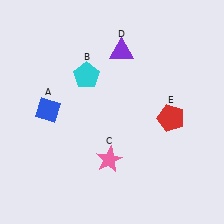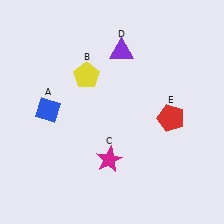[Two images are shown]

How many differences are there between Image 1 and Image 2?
There are 2 differences between the two images.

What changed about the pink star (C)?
In Image 1, C is pink. In Image 2, it changed to magenta.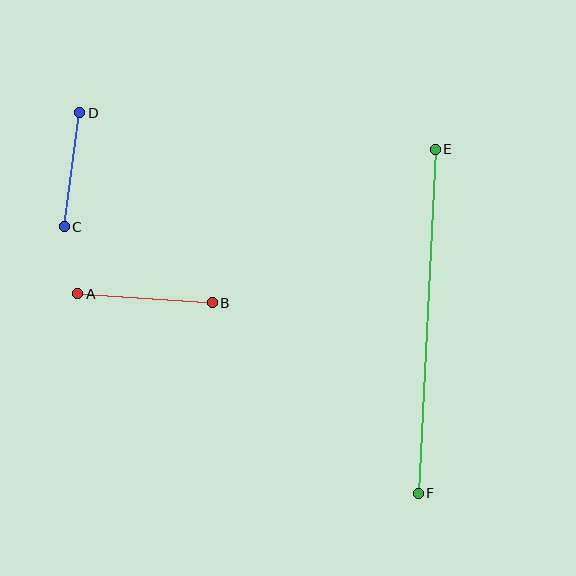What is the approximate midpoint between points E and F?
The midpoint is at approximately (427, 321) pixels.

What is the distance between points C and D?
The distance is approximately 115 pixels.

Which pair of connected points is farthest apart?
Points E and F are farthest apart.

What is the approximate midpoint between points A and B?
The midpoint is at approximately (145, 298) pixels.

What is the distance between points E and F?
The distance is approximately 345 pixels.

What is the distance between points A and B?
The distance is approximately 135 pixels.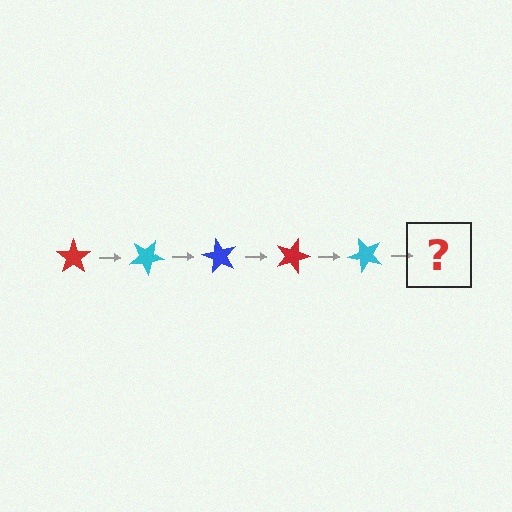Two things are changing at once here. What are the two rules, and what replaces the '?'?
The two rules are that it rotates 30 degrees each step and the color cycles through red, cyan, and blue. The '?' should be a blue star, rotated 150 degrees from the start.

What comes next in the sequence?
The next element should be a blue star, rotated 150 degrees from the start.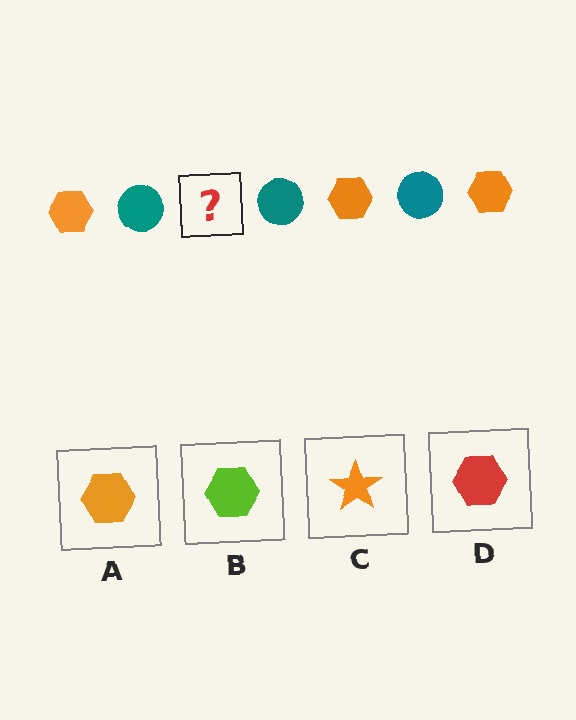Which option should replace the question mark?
Option A.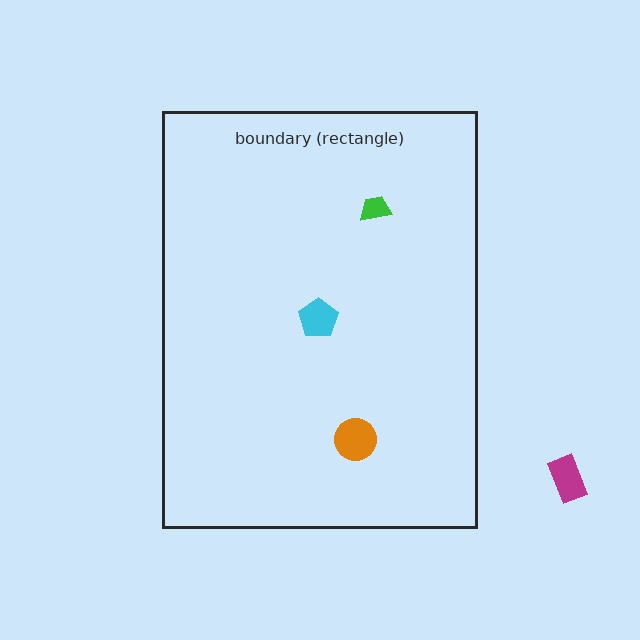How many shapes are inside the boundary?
3 inside, 1 outside.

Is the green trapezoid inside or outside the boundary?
Inside.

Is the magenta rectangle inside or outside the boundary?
Outside.